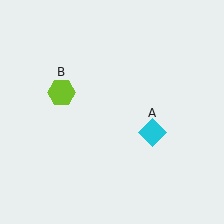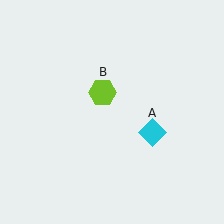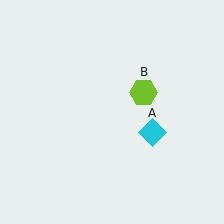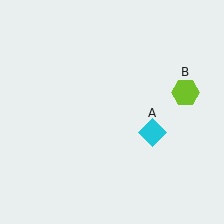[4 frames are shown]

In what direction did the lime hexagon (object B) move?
The lime hexagon (object B) moved right.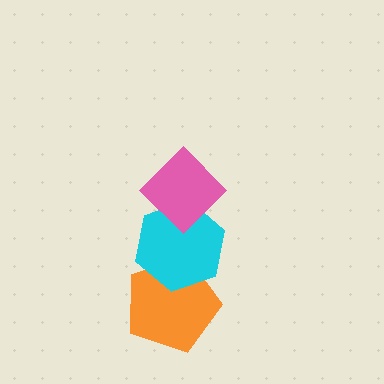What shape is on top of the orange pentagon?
The cyan hexagon is on top of the orange pentagon.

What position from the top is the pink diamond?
The pink diamond is 1st from the top.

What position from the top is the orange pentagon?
The orange pentagon is 3rd from the top.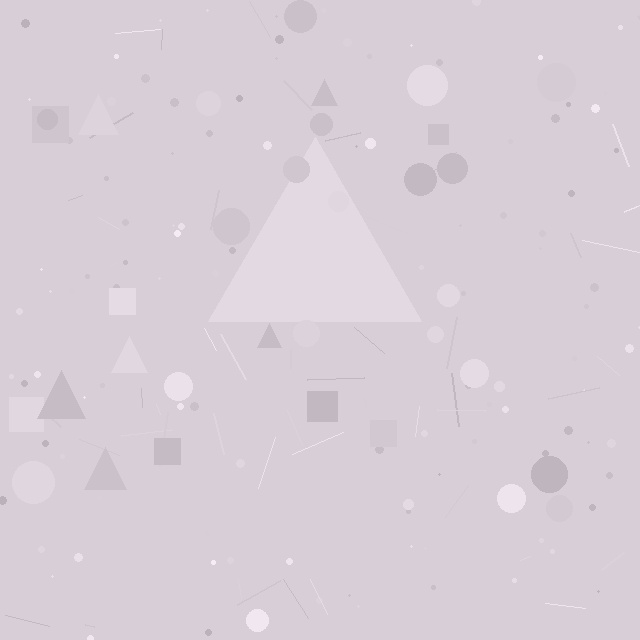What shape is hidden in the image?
A triangle is hidden in the image.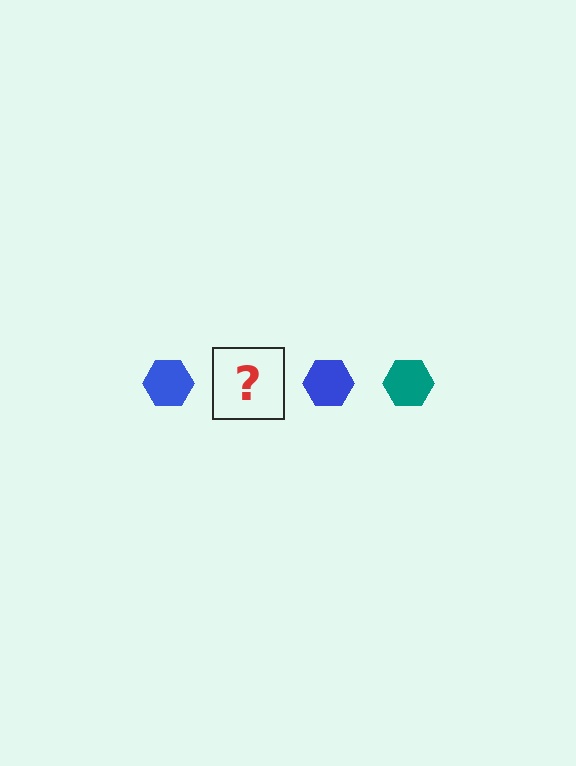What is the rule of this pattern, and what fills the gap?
The rule is that the pattern cycles through blue, teal hexagons. The gap should be filled with a teal hexagon.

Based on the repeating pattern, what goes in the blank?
The blank should be a teal hexagon.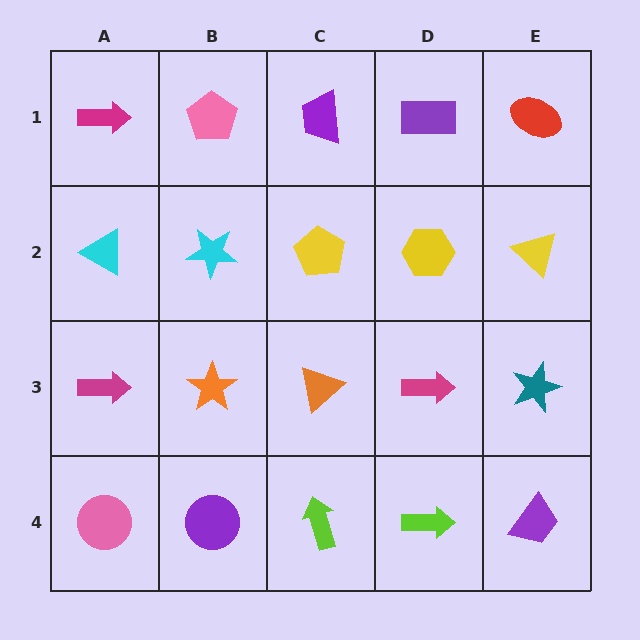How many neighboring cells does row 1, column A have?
2.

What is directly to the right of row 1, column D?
A red ellipse.